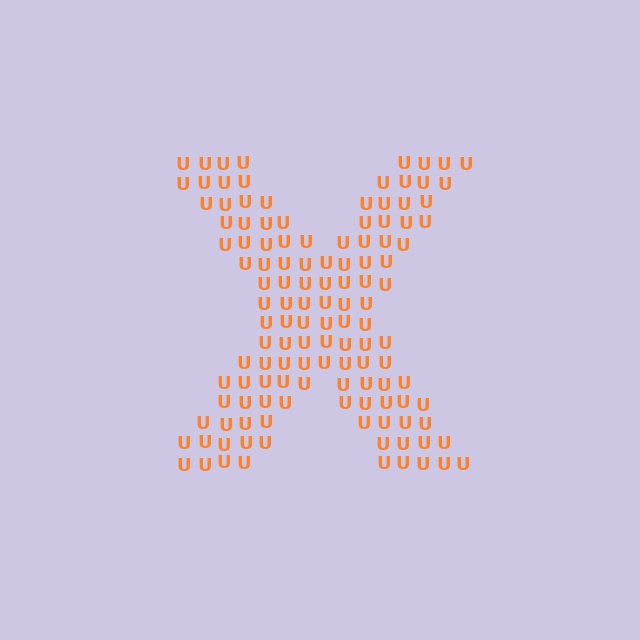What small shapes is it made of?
It is made of small letter U's.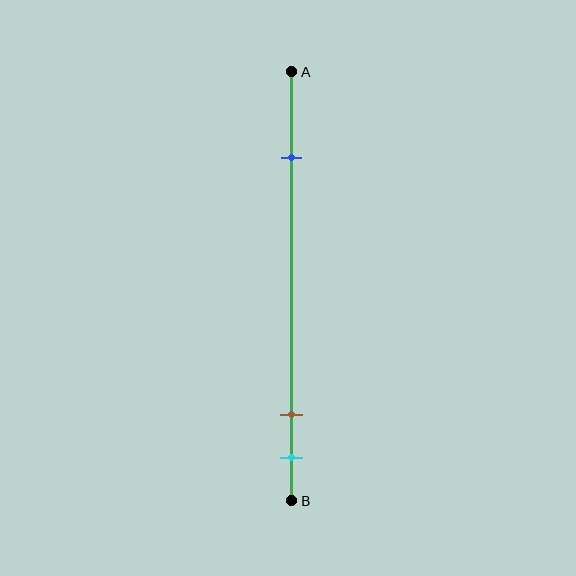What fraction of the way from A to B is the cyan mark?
The cyan mark is approximately 90% (0.9) of the way from A to B.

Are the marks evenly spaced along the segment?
No, the marks are not evenly spaced.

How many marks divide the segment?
There are 3 marks dividing the segment.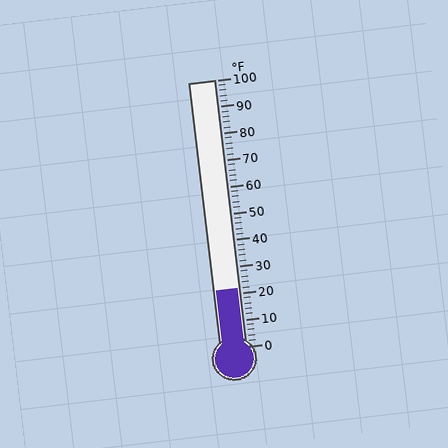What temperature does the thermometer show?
The thermometer shows approximately 22°F.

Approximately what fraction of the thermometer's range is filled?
The thermometer is filled to approximately 20% of its range.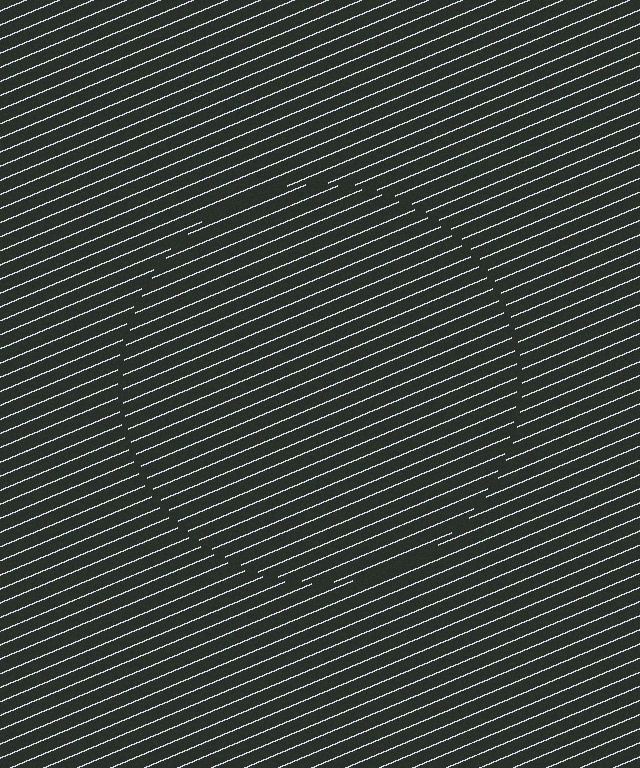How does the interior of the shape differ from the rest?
The interior of the shape contains the same grating, shifted by half a period — the contour is defined by the phase discontinuity where line-ends from the inner and outer gratings abut.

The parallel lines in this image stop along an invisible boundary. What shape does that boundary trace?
An illusory circle. The interior of the shape contains the same grating, shifted by half a period — the contour is defined by the phase discontinuity where line-ends from the inner and outer gratings abut.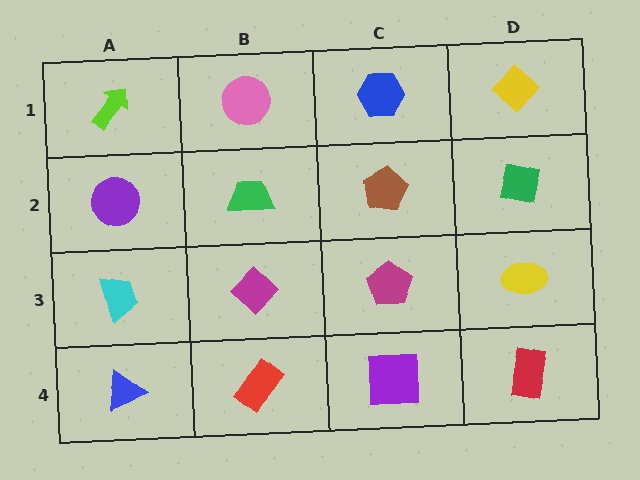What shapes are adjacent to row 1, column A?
A purple circle (row 2, column A), a pink circle (row 1, column B).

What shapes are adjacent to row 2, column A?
A lime arrow (row 1, column A), a cyan trapezoid (row 3, column A), a green trapezoid (row 2, column B).